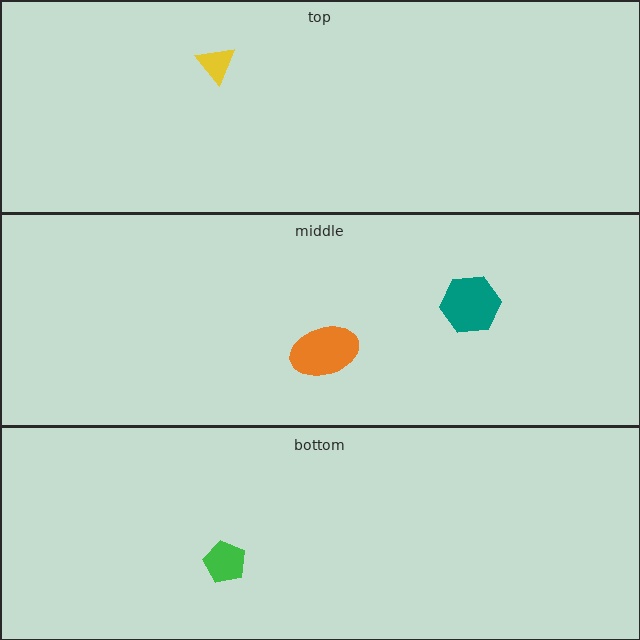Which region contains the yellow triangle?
The top region.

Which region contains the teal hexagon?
The middle region.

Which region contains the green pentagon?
The bottom region.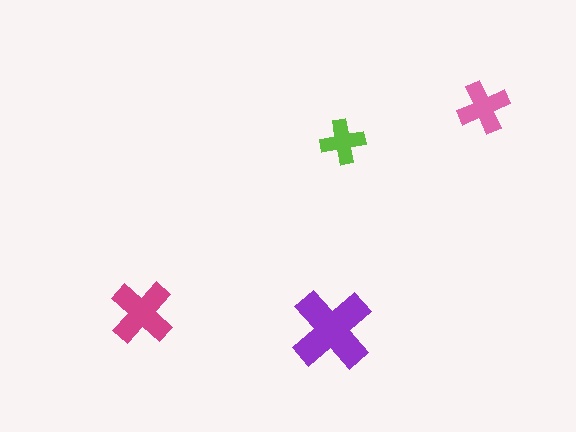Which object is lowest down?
The purple cross is bottommost.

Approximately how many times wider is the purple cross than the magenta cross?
About 1.5 times wider.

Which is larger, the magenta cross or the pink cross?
The magenta one.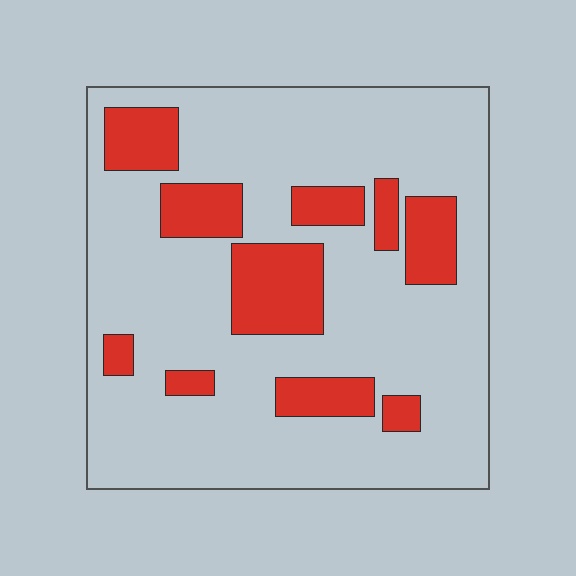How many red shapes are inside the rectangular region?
10.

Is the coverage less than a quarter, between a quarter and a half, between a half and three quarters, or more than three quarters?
Less than a quarter.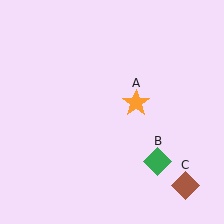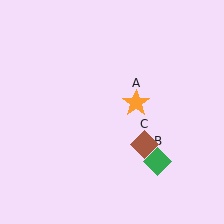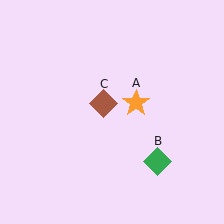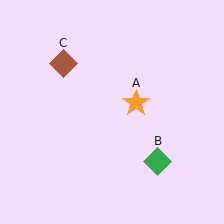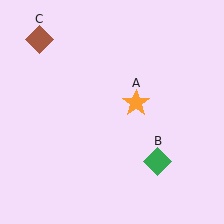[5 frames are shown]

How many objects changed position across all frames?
1 object changed position: brown diamond (object C).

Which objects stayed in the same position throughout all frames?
Orange star (object A) and green diamond (object B) remained stationary.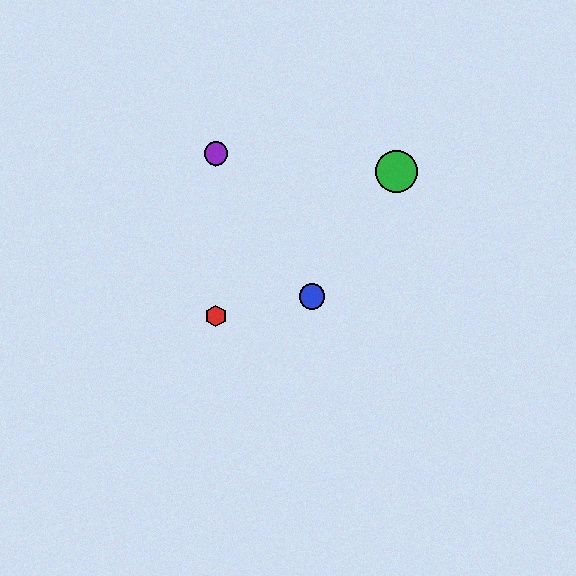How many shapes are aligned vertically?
3 shapes (the red hexagon, the yellow hexagon, the purple circle) are aligned vertically.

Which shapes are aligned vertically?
The red hexagon, the yellow hexagon, the purple circle are aligned vertically.